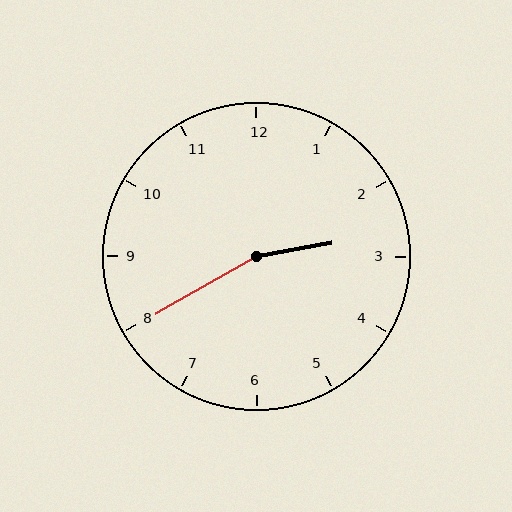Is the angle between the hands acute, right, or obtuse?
It is obtuse.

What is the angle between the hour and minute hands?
Approximately 160 degrees.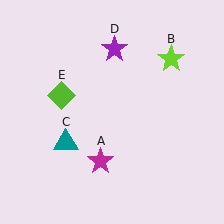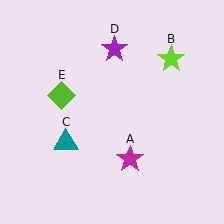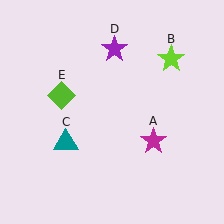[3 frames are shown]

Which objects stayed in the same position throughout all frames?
Lime star (object B) and teal triangle (object C) and purple star (object D) and lime diamond (object E) remained stationary.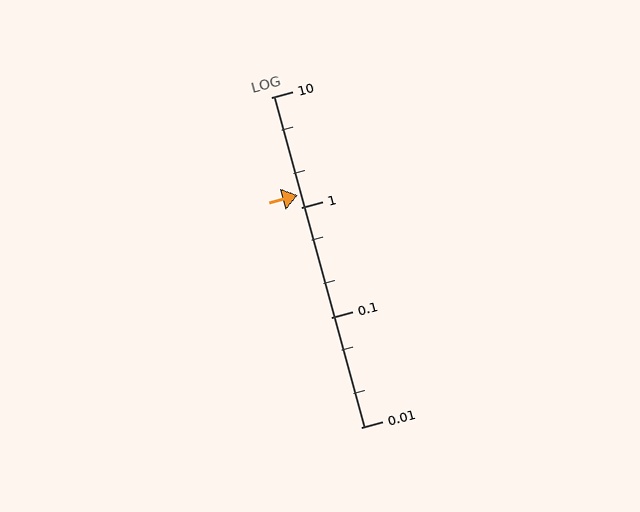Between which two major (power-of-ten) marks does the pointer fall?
The pointer is between 1 and 10.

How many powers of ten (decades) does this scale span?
The scale spans 3 decades, from 0.01 to 10.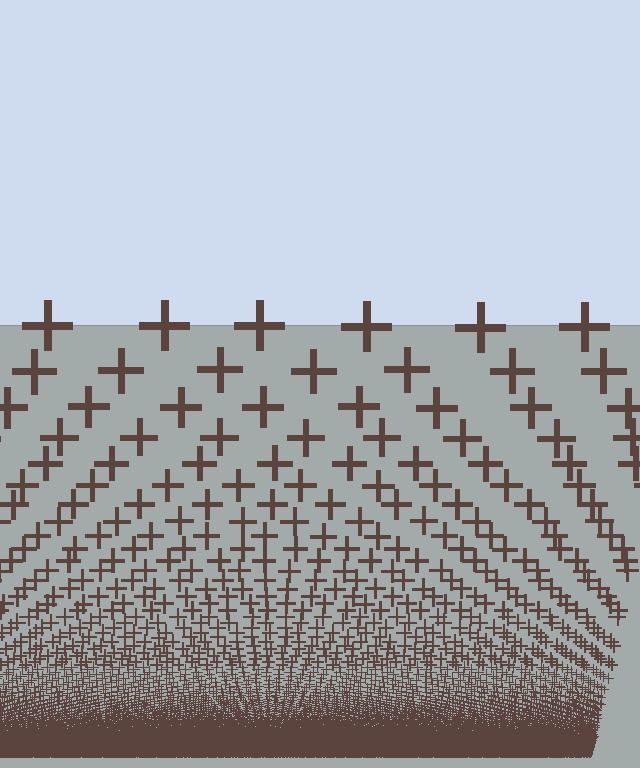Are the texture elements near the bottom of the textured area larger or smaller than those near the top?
Smaller. The gradient is inverted — elements near the bottom are smaller and denser.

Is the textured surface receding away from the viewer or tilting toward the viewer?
The surface appears to tilt toward the viewer. Texture elements get larger and sparser toward the top.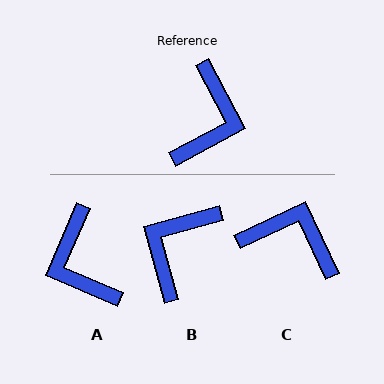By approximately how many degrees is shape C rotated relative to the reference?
Approximately 87 degrees counter-clockwise.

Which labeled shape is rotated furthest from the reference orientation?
B, about 167 degrees away.